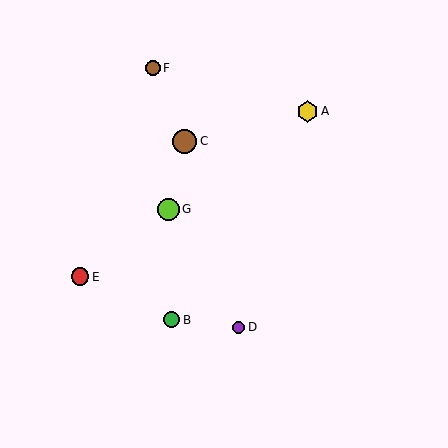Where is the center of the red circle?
The center of the red circle is at (80, 277).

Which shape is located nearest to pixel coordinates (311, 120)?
The yellow hexagon (labeled A) at (308, 111) is nearest to that location.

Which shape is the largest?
The brown circle (labeled C) is the largest.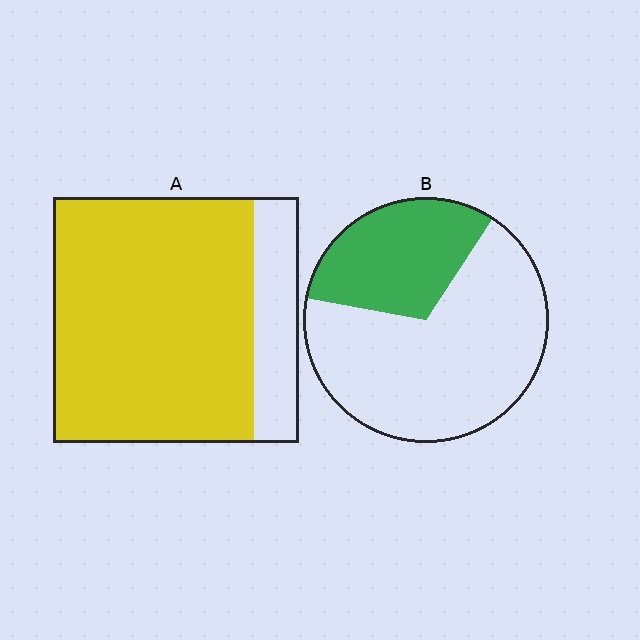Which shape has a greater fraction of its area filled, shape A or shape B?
Shape A.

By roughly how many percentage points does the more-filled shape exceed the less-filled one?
By roughly 50 percentage points (A over B).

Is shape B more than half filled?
No.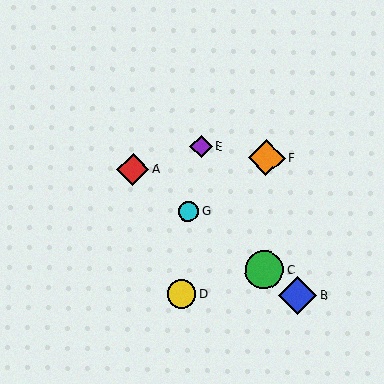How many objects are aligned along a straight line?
4 objects (A, B, C, G) are aligned along a straight line.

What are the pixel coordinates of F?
Object F is at (267, 158).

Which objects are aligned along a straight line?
Objects A, B, C, G are aligned along a straight line.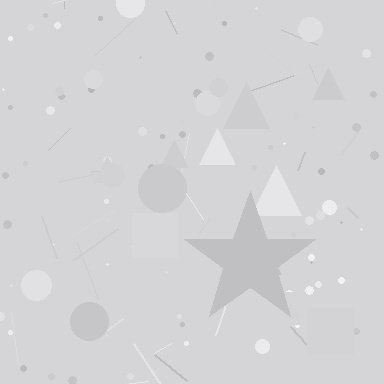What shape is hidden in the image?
A star is hidden in the image.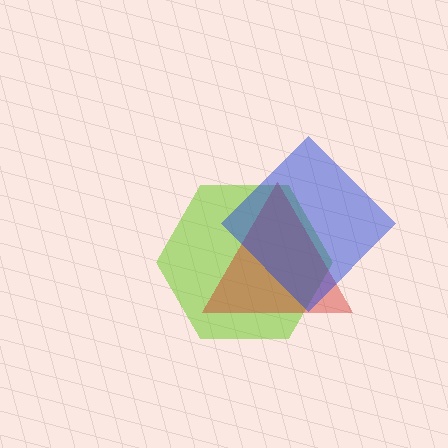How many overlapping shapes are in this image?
There are 3 overlapping shapes in the image.